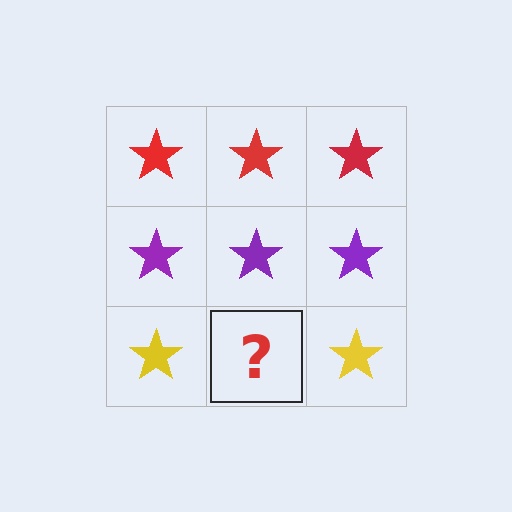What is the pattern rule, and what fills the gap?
The rule is that each row has a consistent color. The gap should be filled with a yellow star.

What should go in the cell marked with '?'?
The missing cell should contain a yellow star.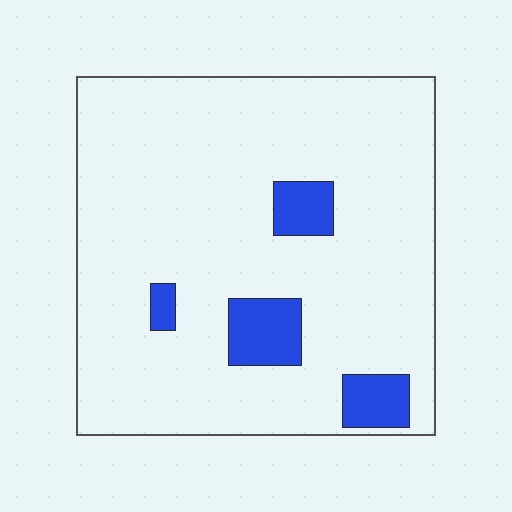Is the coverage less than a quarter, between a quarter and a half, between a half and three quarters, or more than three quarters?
Less than a quarter.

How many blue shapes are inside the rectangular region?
4.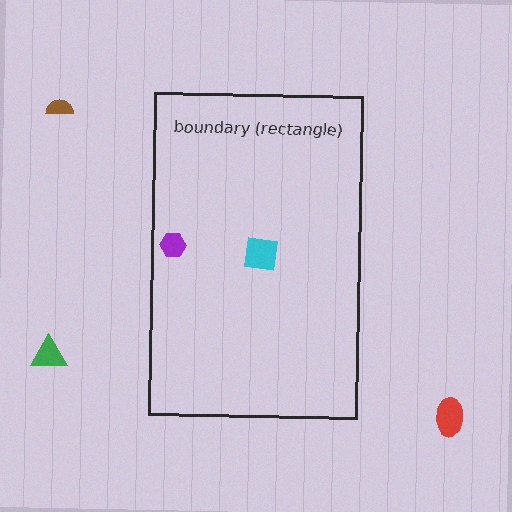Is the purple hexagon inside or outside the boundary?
Inside.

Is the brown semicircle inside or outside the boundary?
Outside.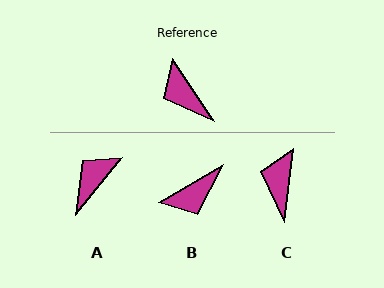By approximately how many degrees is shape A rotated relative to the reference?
Approximately 73 degrees clockwise.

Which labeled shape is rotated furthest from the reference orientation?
B, about 86 degrees away.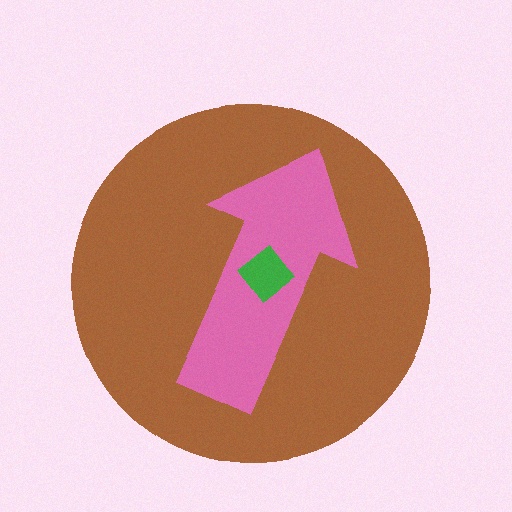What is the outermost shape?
The brown circle.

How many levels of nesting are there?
3.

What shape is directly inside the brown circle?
The pink arrow.